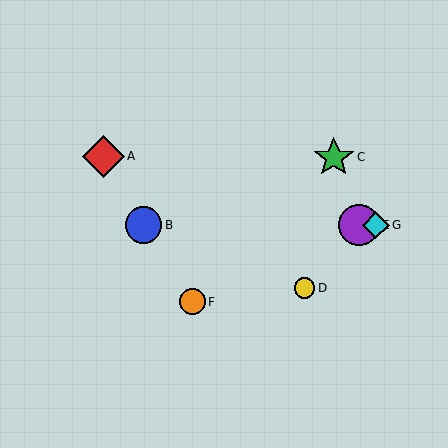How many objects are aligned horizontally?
3 objects (B, E, G) are aligned horizontally.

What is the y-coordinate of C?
Object C is at y≈157.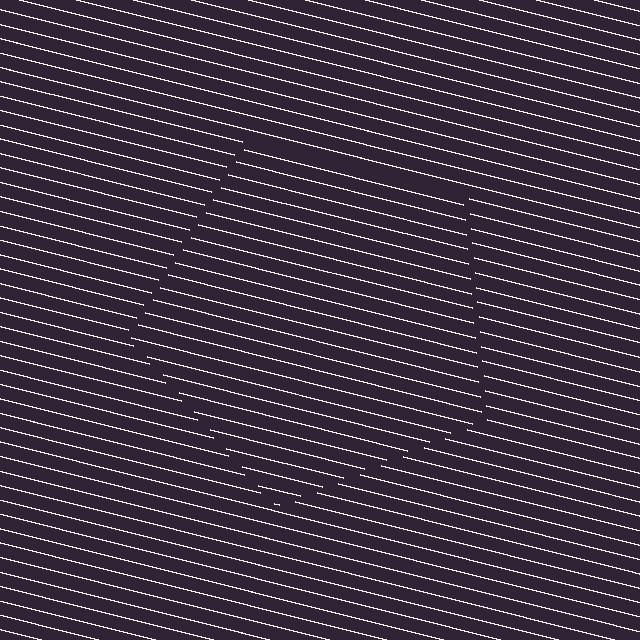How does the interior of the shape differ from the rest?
The interior of the shape contains the same grating, shifted by half a period — the contour is defined by the phase discontinuity where line-ends from the inner and outer gratings abut.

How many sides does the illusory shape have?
5 sides — the line-ends trace a pentagon.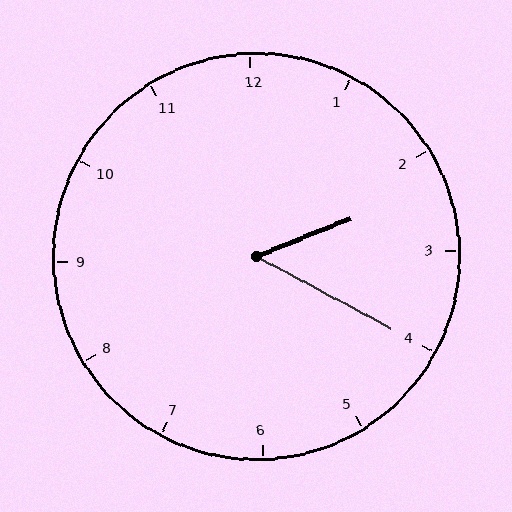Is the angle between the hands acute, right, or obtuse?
It is acute.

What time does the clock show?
2:20.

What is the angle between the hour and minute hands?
Approximately 50 degrees.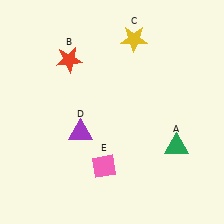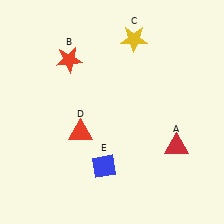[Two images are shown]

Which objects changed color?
A changed from green to red. D changed from purple to red. E changed from pink to blue.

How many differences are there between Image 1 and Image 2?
There are 3 differences between the two images.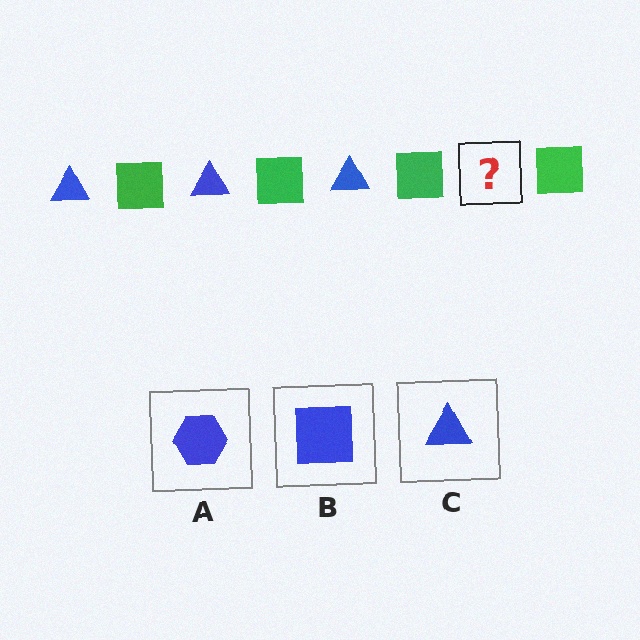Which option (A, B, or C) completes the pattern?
C.